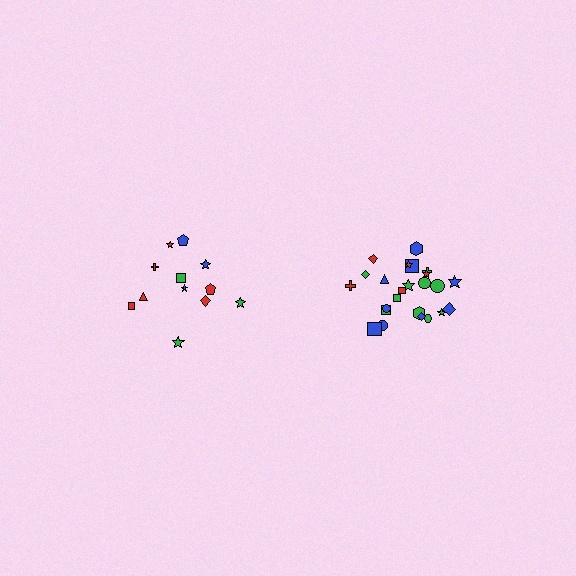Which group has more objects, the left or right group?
The right group.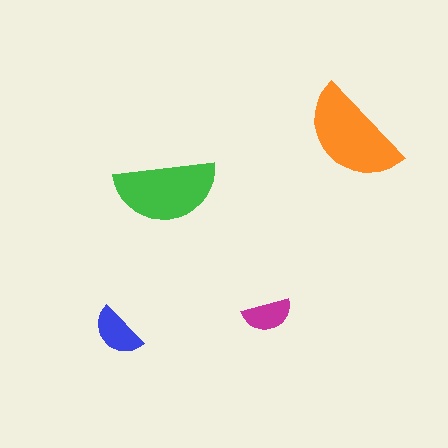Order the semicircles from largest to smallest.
the orange one, the green one, the blue one, the magenta one.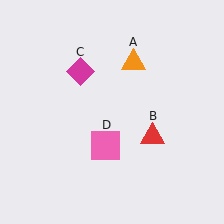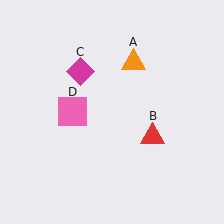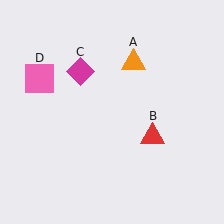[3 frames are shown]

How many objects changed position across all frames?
1 object changed position: pink square (object D).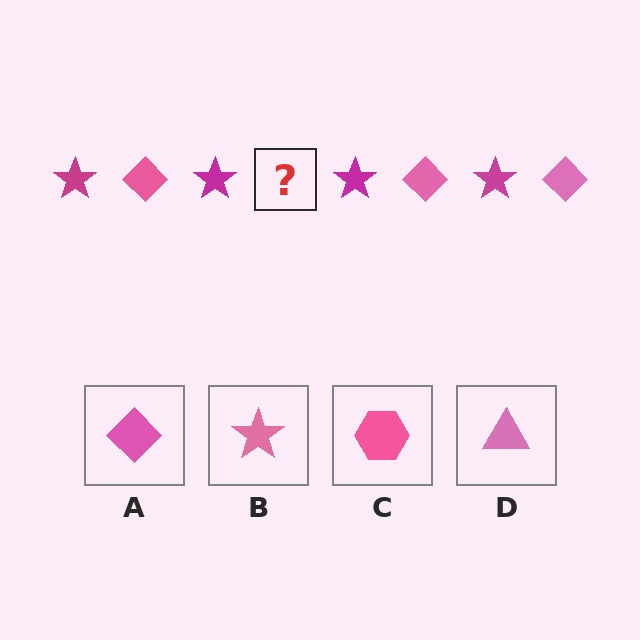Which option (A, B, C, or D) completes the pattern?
A.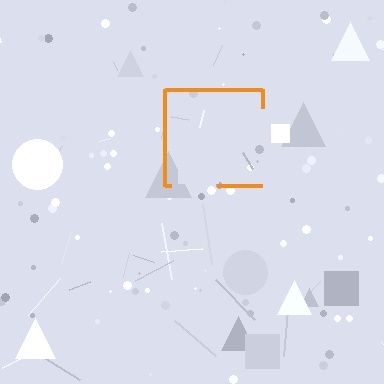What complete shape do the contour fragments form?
The contour fragments form a square.